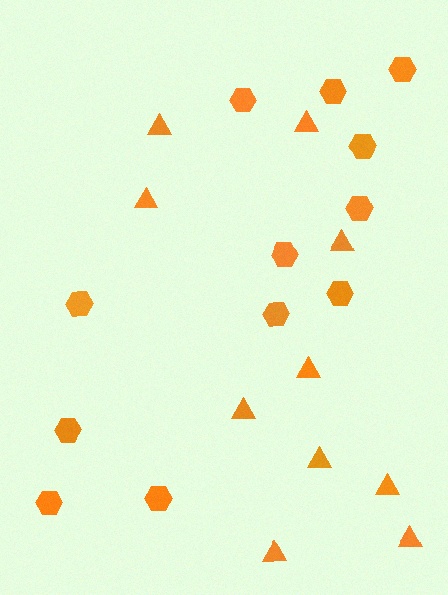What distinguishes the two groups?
There are 2 groups: one group of triangles (10) and one group of hexagons (12).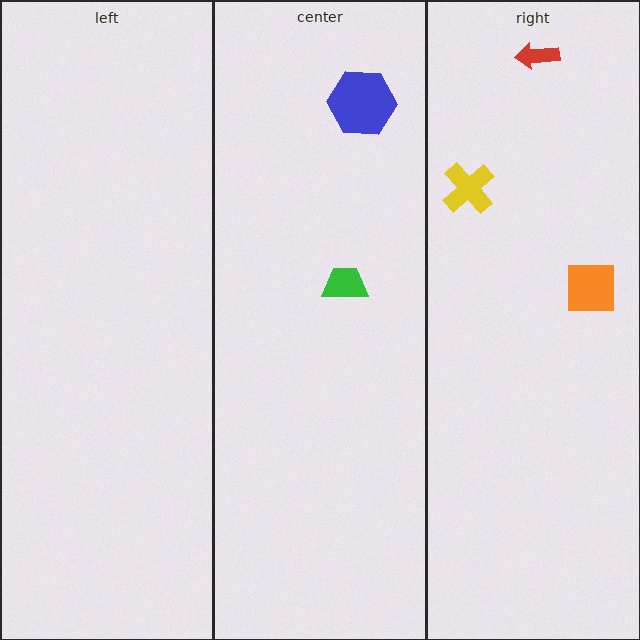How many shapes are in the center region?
2.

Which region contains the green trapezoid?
The center region.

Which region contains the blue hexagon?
The center region.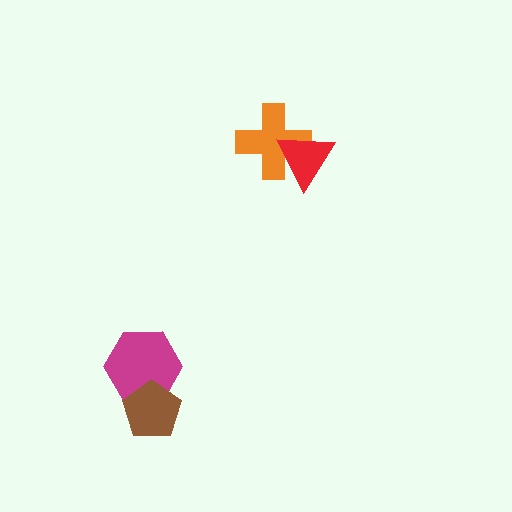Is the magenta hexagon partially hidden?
Yes, it is partially covered by another shape.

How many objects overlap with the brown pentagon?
1 object overlaps with the brown pentagon.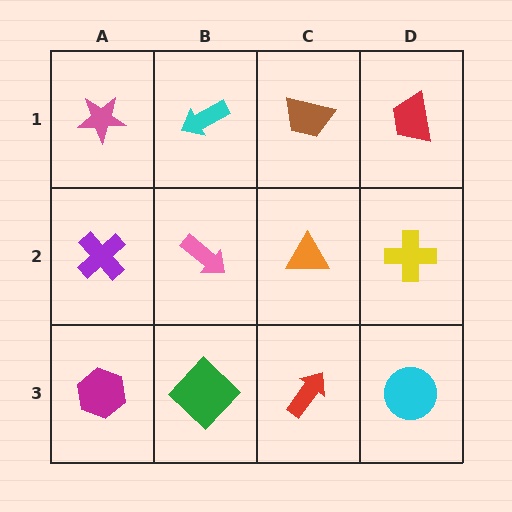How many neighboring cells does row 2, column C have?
4.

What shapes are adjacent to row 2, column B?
A cyan arrow (row 1, column B), a green diamond (row 3, column B), a purple cross (row 2, column A), an orange triangle (row 2, column C).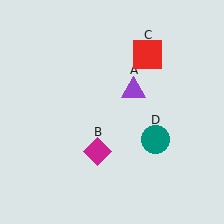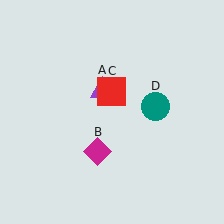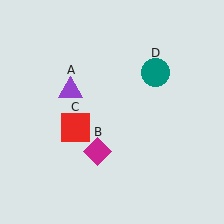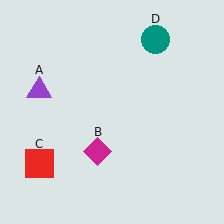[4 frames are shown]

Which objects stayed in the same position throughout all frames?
Magenta diamond (object B) remained stationary.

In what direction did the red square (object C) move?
The red square (object C) moved down and to the left.